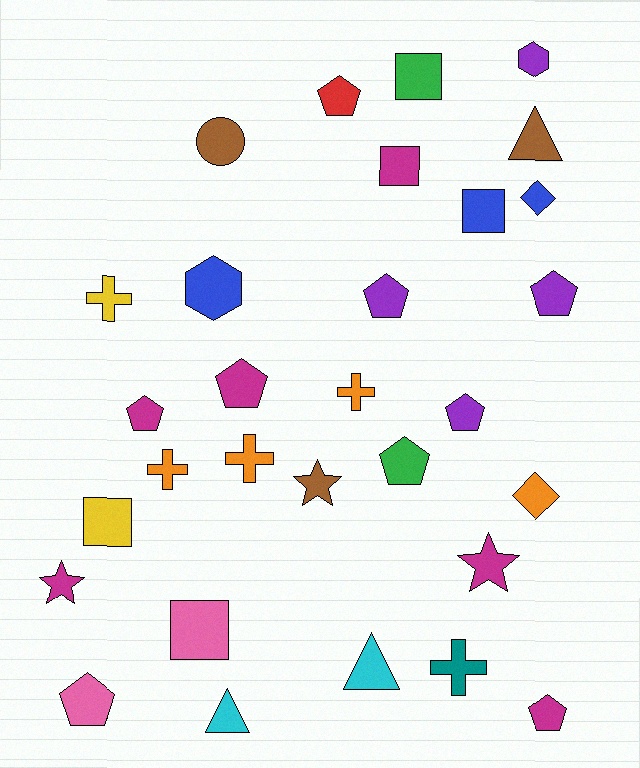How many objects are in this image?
There are 30 objects.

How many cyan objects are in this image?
There are 2 cyan objects.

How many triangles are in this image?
There are 3 triangles.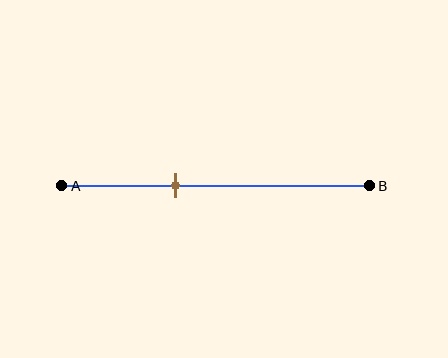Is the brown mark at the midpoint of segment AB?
No, the mark is at about 35% from A, not at the 50% midpoint.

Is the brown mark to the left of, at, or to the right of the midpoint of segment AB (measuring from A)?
The brown mark is to the left of the midpoint of segment AB.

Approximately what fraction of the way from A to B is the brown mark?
The brown mark is approximately 35% of the way from A to B.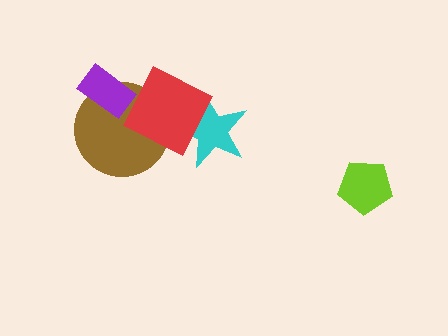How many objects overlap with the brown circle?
2 objects overlap with the brown circle.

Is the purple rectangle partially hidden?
Yes, it is partially covered by another shape.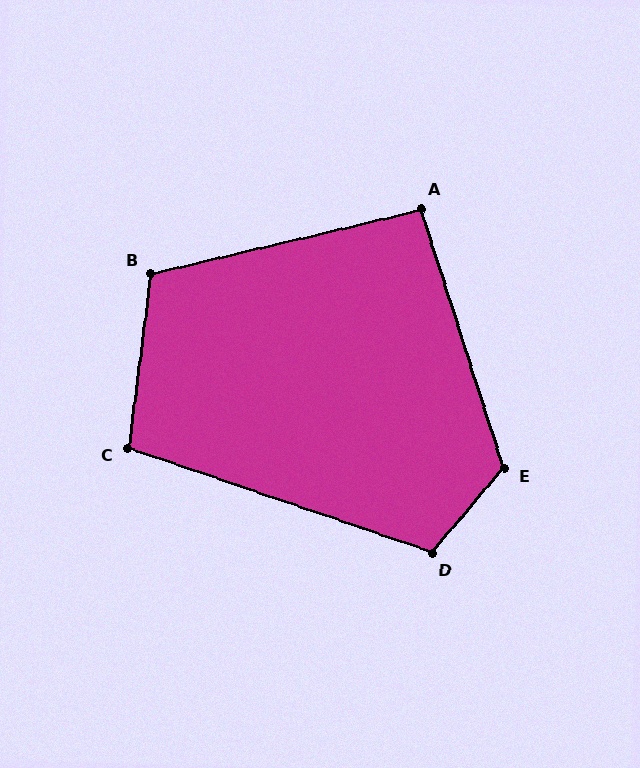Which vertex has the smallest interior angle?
A, at approximately 94 degrees.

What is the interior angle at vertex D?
Approximately 111 degrees (obtuse).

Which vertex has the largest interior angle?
E, at approximately 122 degrees.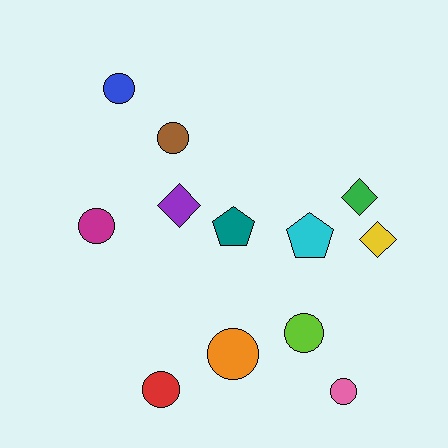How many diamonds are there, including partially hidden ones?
There are 3 diamonds.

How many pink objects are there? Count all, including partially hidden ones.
There is 1 pink object.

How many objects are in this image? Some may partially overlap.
There are 12 objects.